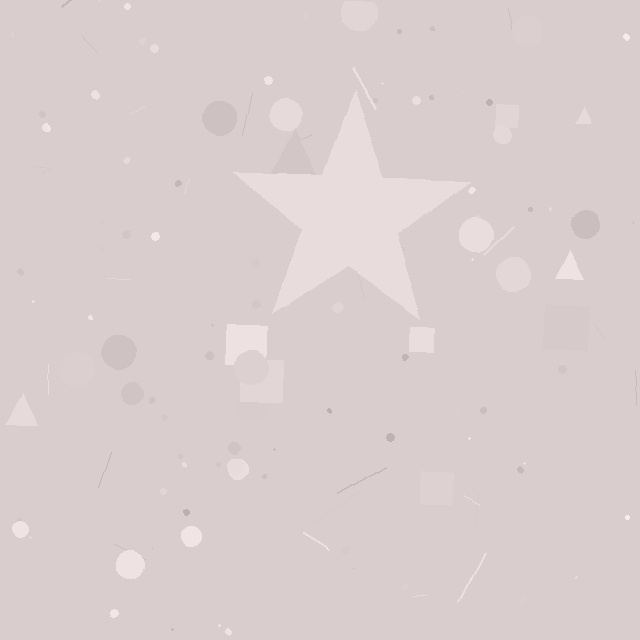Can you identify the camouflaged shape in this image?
The camouflaged shape is a star.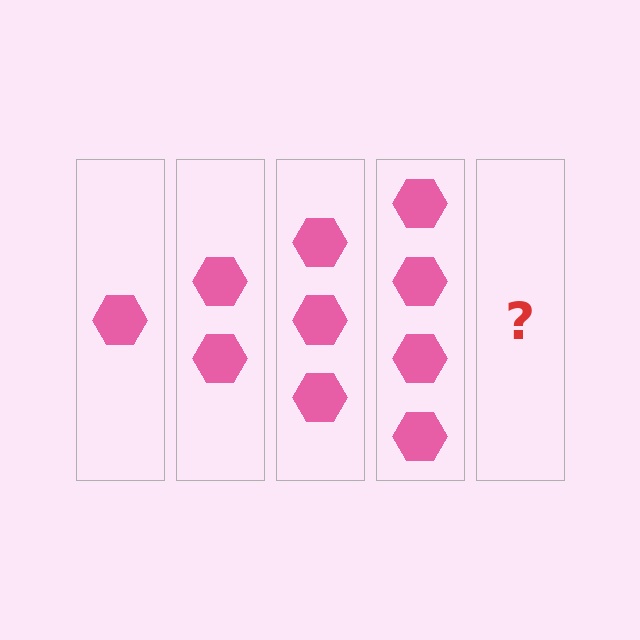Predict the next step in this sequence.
The next step is 5 hexagons.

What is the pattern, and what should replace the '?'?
The pattern is that each step adds one more hexagon. The '?' should be 5 hexagons.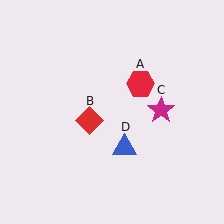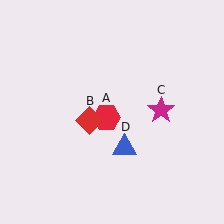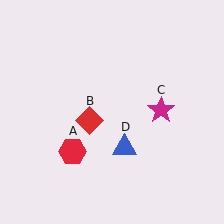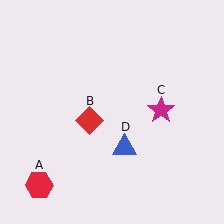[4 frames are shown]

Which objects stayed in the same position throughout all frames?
Red diamond (object B) and magenta star (object C) and blue triangle (object D) remained stationary.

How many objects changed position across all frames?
1 object changed position: red hexagon (object A).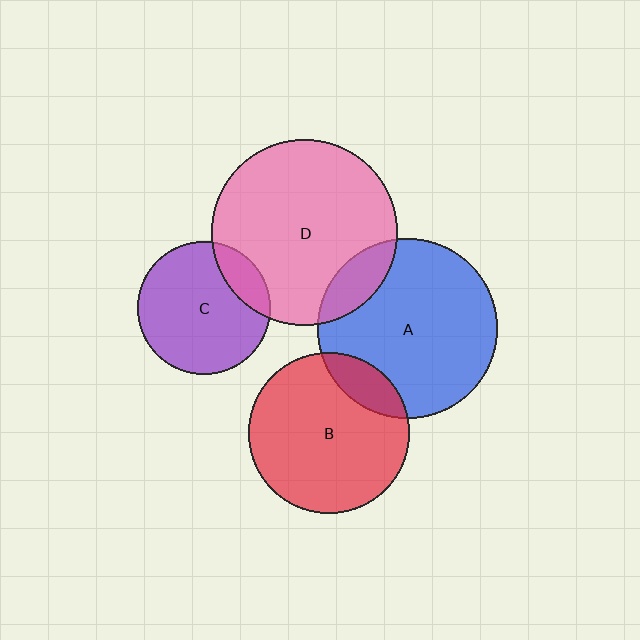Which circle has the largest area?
Circle D (pink).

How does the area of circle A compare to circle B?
Approximately 1.2 times.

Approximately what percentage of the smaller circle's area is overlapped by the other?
Approximately 15%.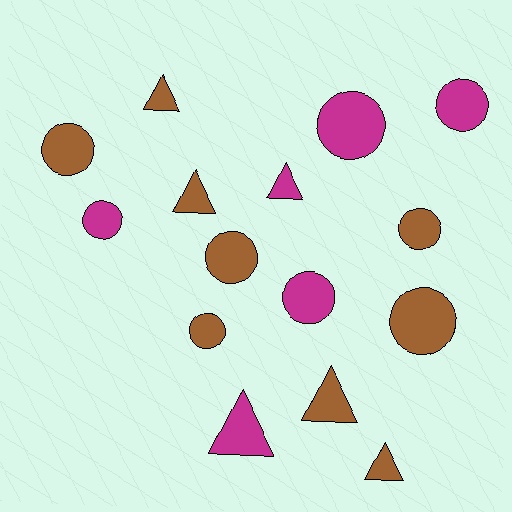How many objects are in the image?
There are 15 objects.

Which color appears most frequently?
Brown, with 9 objects.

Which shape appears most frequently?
Circle, with 9 objects.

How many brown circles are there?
There are 5 brown circles.